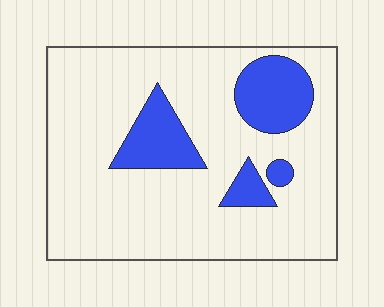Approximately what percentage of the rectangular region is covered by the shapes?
Approximately 20%.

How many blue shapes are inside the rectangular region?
4.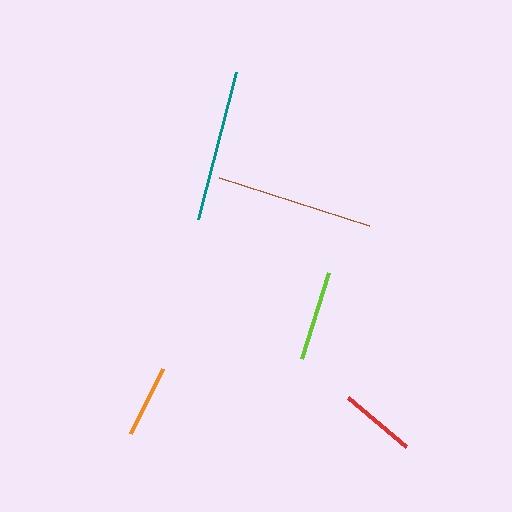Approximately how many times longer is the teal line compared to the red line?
The teal line is approximately 2.0 times the length of the red line.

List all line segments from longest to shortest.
From longest to shortest: brown, teal, lime, red, orange.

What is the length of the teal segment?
The teal segment is approximately 152 pixels long.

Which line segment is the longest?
The brown line is the longest at approximately 157 pixels.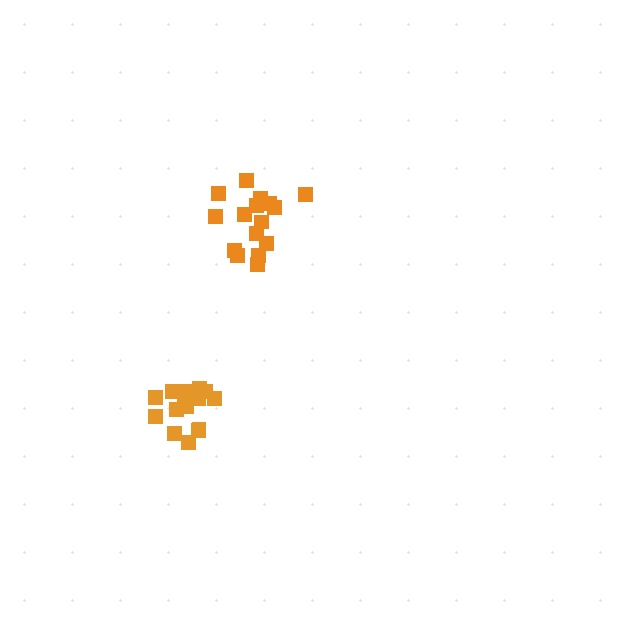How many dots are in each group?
Group 1: 16 dots, Group 2: 16 dots (32 total).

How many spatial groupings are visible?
There are 2 spatial groupings.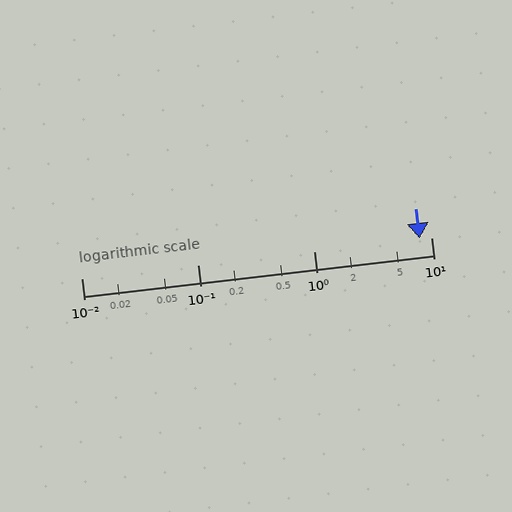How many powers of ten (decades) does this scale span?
The scale spans 3 decades, from 0.01 to 10.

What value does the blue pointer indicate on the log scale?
The pointer indicates approximately 8.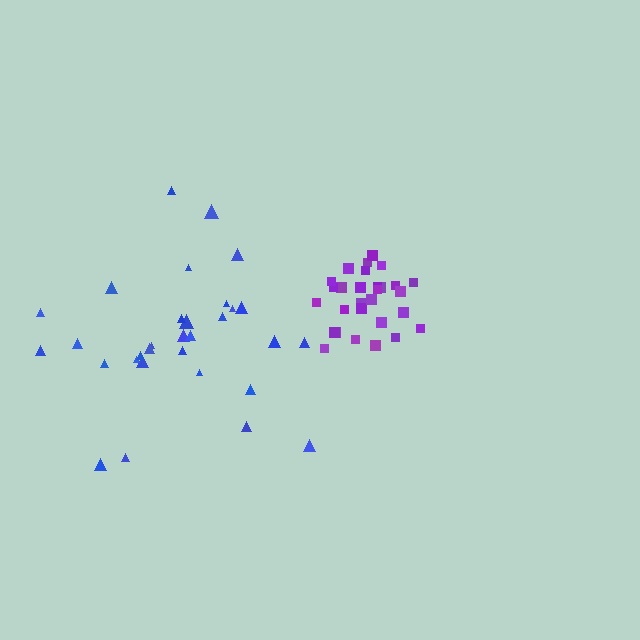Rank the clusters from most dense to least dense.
purple, blue.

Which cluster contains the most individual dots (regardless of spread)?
Blue (31).